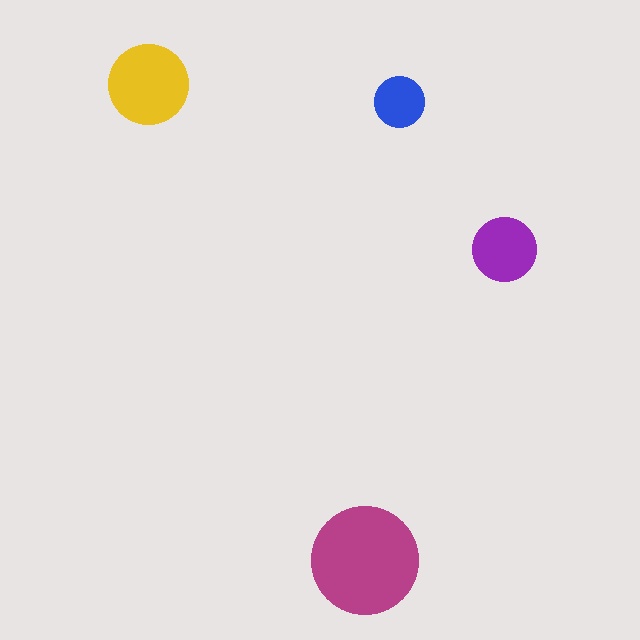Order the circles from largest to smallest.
the magenta one, the yellow one, the purple one, the blue one.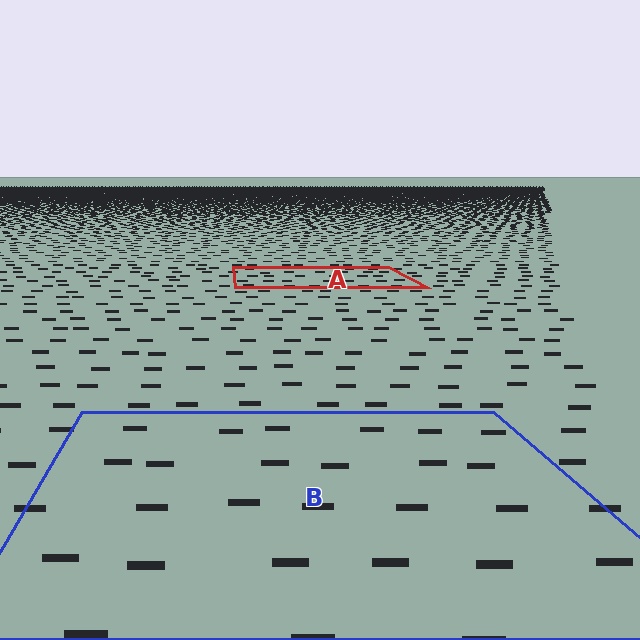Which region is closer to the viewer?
Region B is closer. The texture elements there are larger and more spread out.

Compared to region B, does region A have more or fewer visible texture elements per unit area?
Region A has more texture elements per unit area — they are packed more densely because it is farther away.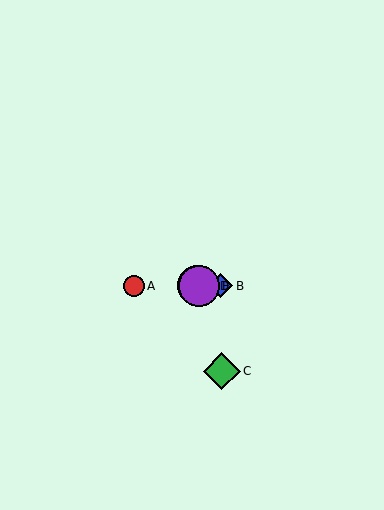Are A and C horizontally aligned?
No, A is at y≈286 and C is at y≈371.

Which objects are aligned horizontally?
Objects A, B, D, E are aligned horizontally.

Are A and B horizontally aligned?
Yes, both are at y≈286.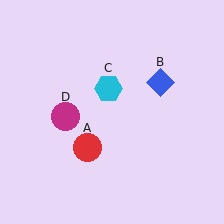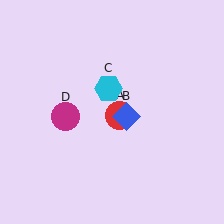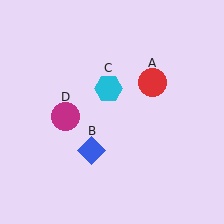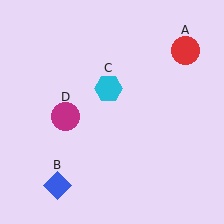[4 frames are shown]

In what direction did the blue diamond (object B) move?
The blue diamond (object B) moved down and to the left.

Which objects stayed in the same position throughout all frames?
Cyan hexagon (object C) and magenta circle (object D) remained stationary.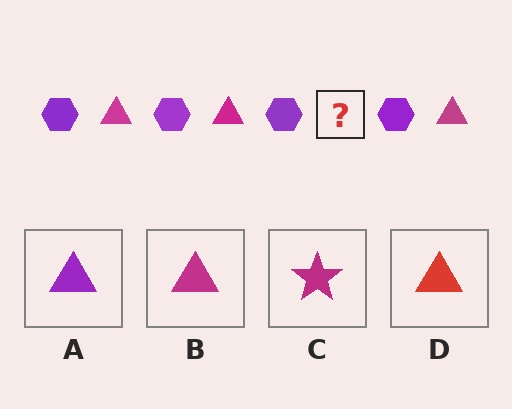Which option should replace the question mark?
Option B.